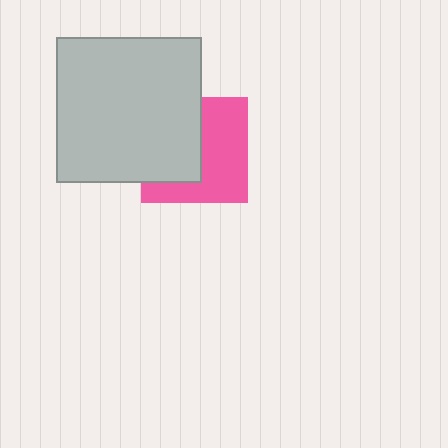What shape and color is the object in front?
The object in front is a light gray square.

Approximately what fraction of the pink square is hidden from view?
Roughly 46% of the pink square is hidden behind the light gray square.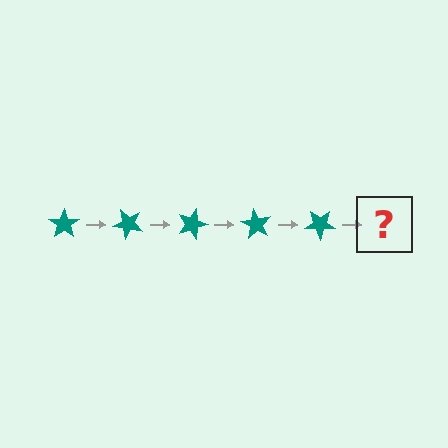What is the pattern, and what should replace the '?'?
The pattern is that the star rotates 45 degrees each step. The '?' should be a teal star rotated 225 degrees.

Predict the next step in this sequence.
The next step is a teal star rotated 225 degrees.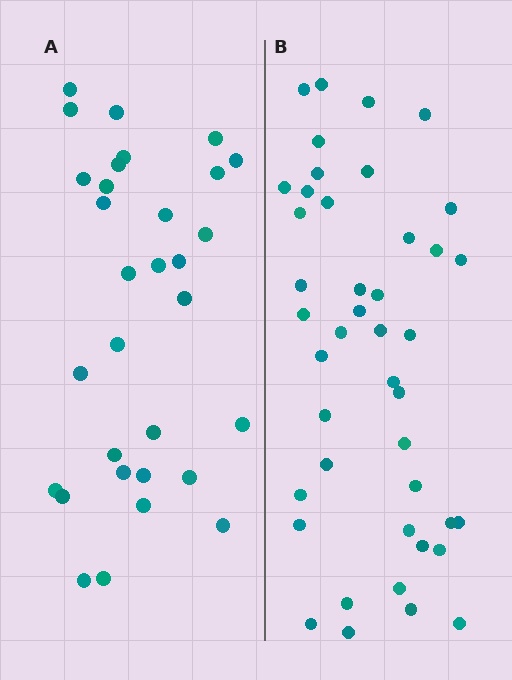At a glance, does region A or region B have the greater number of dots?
Region B (the right region) has more dots.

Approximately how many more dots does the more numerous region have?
Region B has roughly 12 or so more dots than region A.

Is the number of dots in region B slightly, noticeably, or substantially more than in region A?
Region B has noticeably more, but not dramatically so. The ratio is roughly 1.4 to 1.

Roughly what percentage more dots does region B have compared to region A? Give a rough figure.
About 40% more.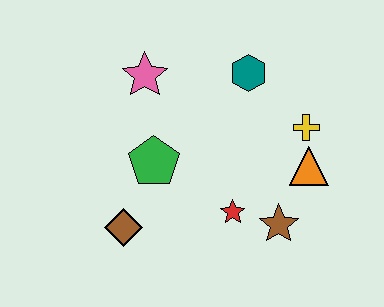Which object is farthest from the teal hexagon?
The brown diamond is farthest from the teal hexagon.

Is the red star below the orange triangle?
Yes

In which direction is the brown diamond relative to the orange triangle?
The brown diamond is to the left of the orange triangle.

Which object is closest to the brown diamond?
The green pentagon is closest to the brown diamond.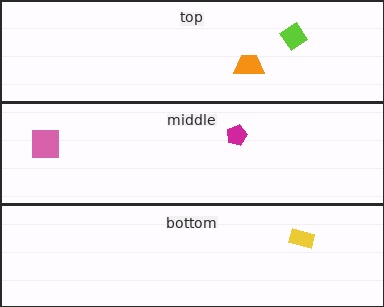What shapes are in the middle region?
The magenta pentagon, the pink square.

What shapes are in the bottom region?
The yellow rectangle.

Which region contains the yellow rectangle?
The bottom region.